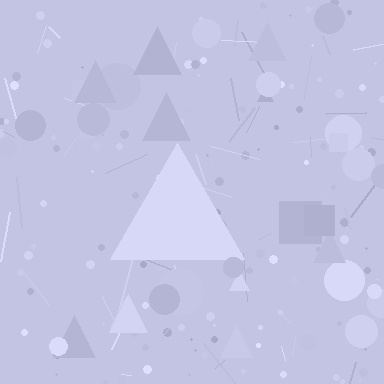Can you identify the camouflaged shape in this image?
The camouflaged shape is a triangle.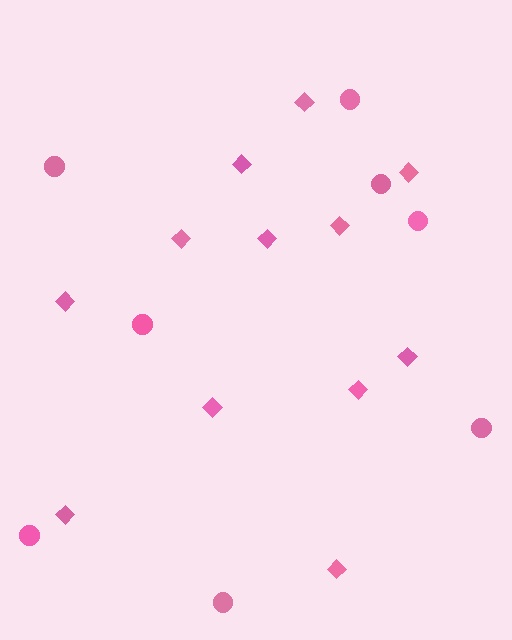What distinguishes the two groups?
There are 2 groups: one group of diamonds (12) and one group of circles (8).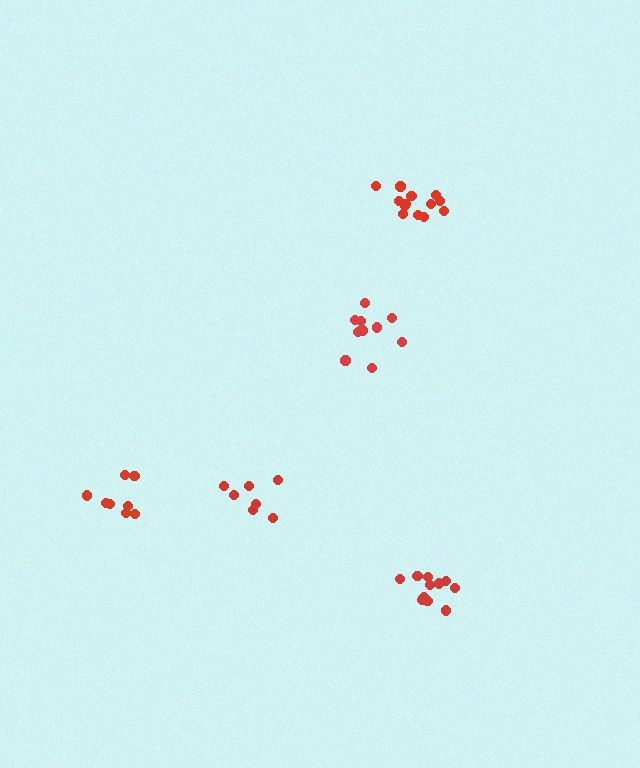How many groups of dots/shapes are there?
There are 5 groups.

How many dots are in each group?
Group 1: 13 dots, Group 2: 11 dots, Group 3: 7 dots, Group 4: 8 dots, Group 5: 12 dots (51 total).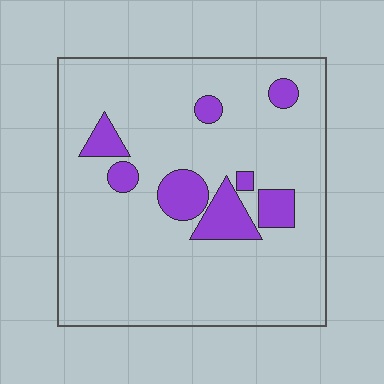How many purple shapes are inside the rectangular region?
8.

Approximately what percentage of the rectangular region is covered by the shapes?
Approximately 15%.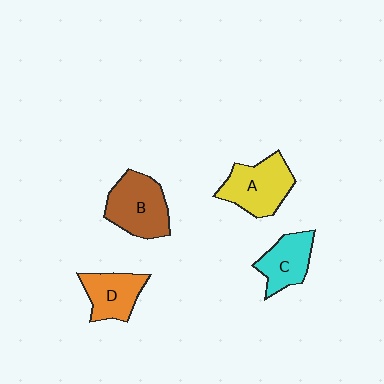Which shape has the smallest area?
Shape D (orange).